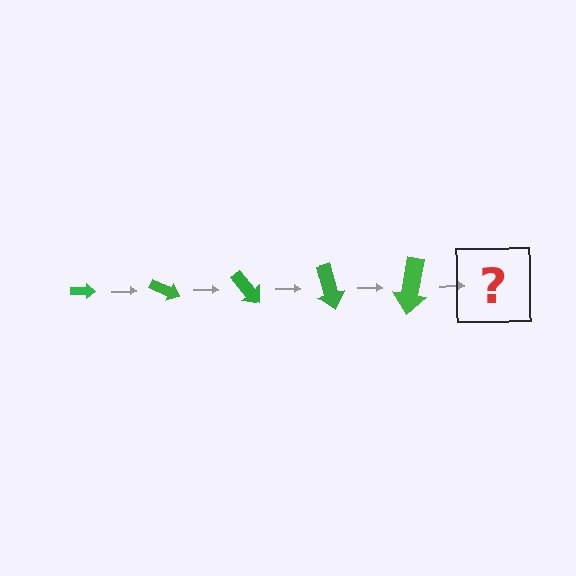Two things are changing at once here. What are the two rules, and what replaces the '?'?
The two rules are that the arrow grows larger each step and it rotates 25 degrees each step. The '?' should be an arrow, larger than the previous one and rotated 125 degrees from the start.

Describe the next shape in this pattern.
It should be an arrow, larger than the previous one and rotated 125 degrees from the start.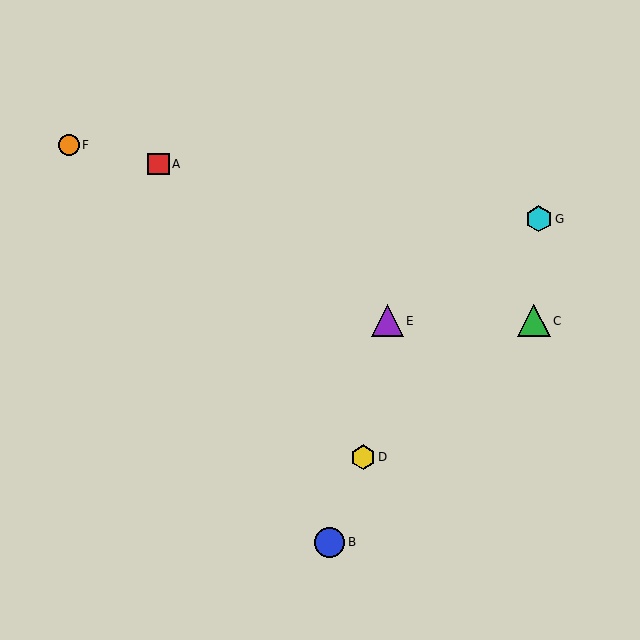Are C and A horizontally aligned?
No, C is at y≈321 and A is at y≈164.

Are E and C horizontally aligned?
Yes, both are at y≈321.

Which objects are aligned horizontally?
Objects C, E are aligned horizontally.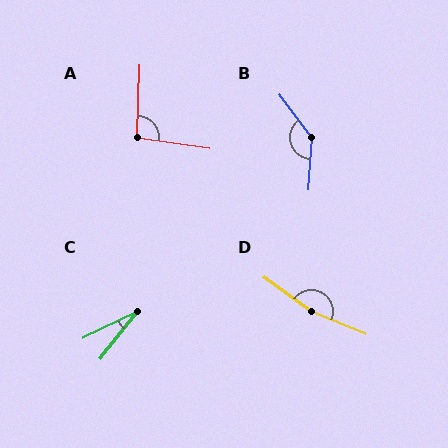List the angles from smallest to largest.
C (26°), A (97°), B (140°), D (166°).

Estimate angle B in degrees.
Approximately 140 degrees.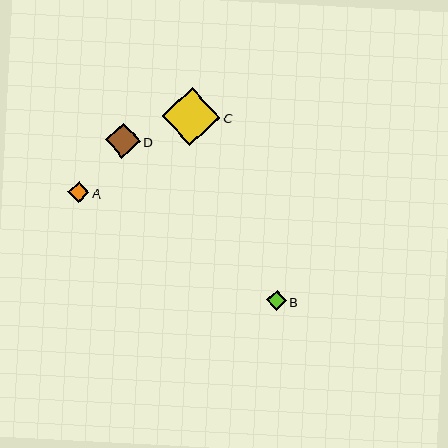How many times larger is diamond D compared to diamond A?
Diamond D is approximately 1.7 times the size of diamond A.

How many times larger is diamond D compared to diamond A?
Diamond D is approximately 1.7 times the size of diamond A.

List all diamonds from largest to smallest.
From largest to smallest: C, D, A, B.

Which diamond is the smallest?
Diamond B is the smallest with a size of approximately 20 pixels.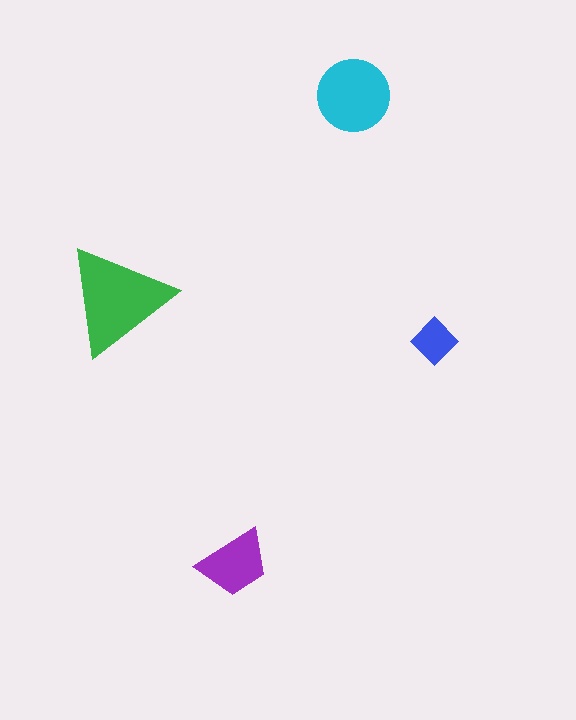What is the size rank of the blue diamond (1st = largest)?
4th.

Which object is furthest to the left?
The green triangle is leftmost.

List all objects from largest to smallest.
The green triangle, the cyan circle, the purple trapezoid, the blue diamond.